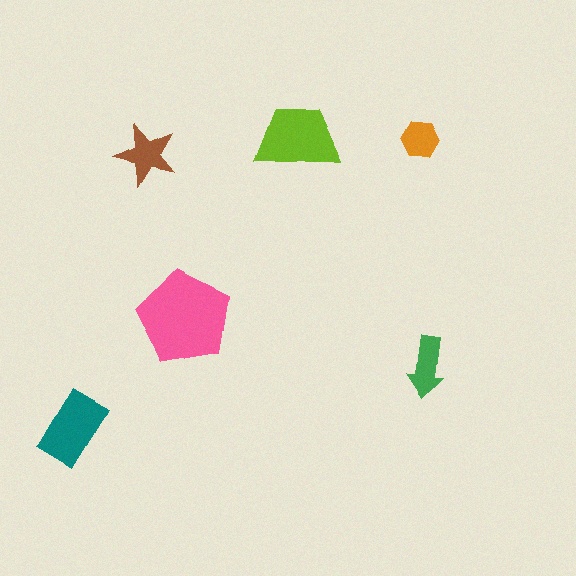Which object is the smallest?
The orange hexagon.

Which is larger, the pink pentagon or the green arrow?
The pink pentagon.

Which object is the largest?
The pink pentagon.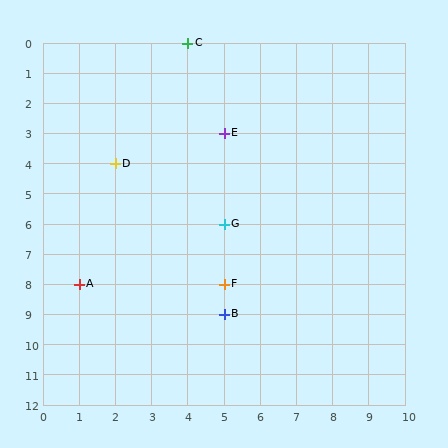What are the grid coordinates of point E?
Point E is at grid coordinates (5, 3).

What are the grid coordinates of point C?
Point C is at grid coordinates (4, 0).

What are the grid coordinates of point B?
Point B is at grid coordinates (5, 9).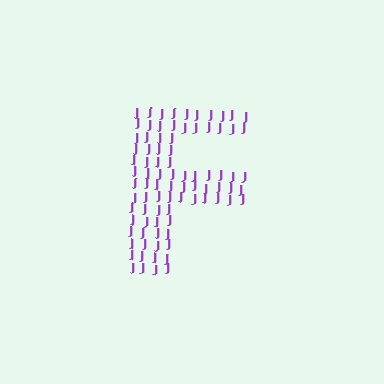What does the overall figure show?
The overall figure shows the letter F.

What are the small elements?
The small elements are letter J's.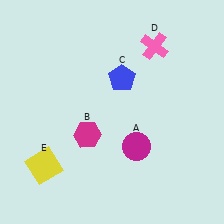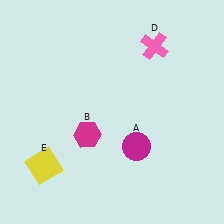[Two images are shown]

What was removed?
The blue pentagon (C) was removed in Image 2.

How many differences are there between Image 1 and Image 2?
There is 1 difference between the two images.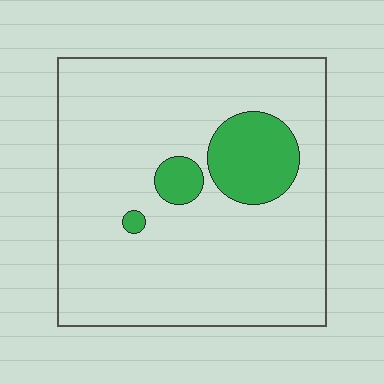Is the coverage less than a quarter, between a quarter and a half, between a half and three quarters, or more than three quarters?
Less than a quarter.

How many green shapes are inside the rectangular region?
3.